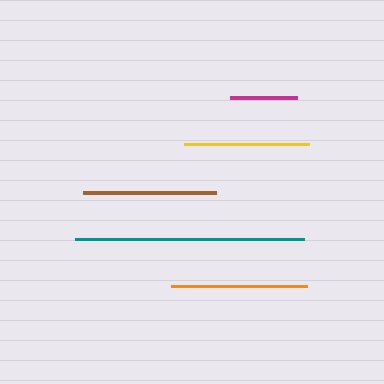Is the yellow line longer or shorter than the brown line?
The brown line is longer than the yellow line.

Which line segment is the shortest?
The magenta line is the shortest at approximately 68 pixels.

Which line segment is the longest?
The teal line is the longest at approximately 229 pixels.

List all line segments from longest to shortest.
From longest to shortest: teal, orange, brown, yellow, magenta.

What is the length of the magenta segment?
The magenta segment is approximately 68 pixels long.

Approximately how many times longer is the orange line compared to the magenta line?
The orange line is approximately 2.0 times the length of the magenta line.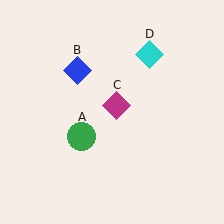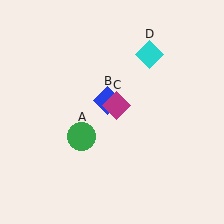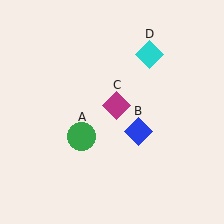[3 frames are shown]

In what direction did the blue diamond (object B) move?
The blue diamond (object B) moved down and to the right.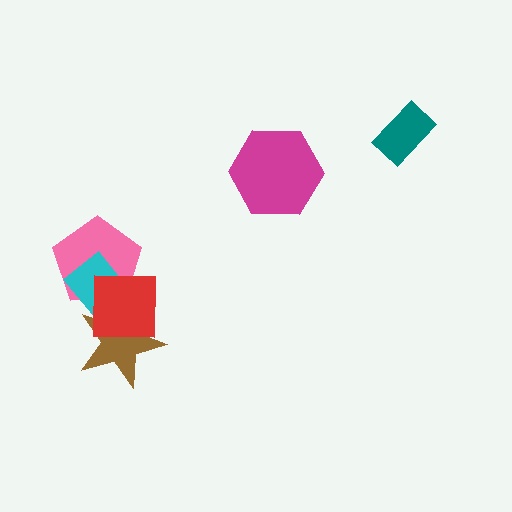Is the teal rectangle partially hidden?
No, no other shape covers it.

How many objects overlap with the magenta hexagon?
0 objects overlap with the magenta hexagon.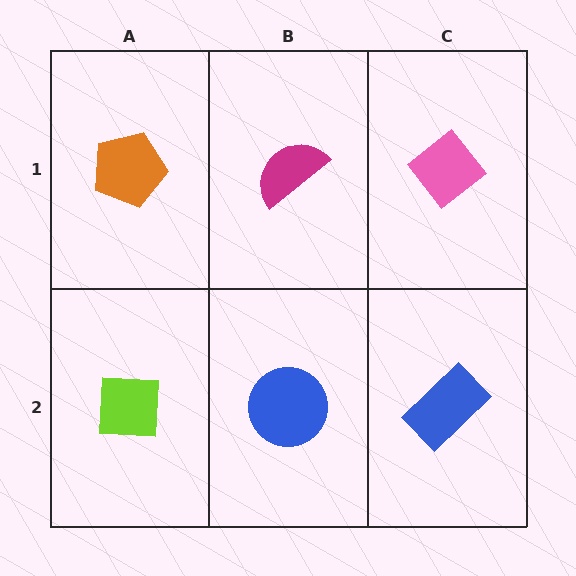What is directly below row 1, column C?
A blue rectangle.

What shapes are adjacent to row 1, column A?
A lime square (row 2, column A), a magenta semicircle (row 1, column B).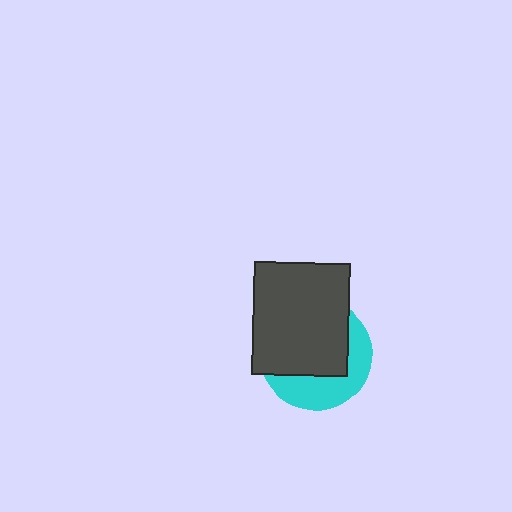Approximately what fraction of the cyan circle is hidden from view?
Roughly 62% of the cyan circle is hidden behind the dark gray rectangle.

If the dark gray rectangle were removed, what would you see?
You would see the complete cyan circle.